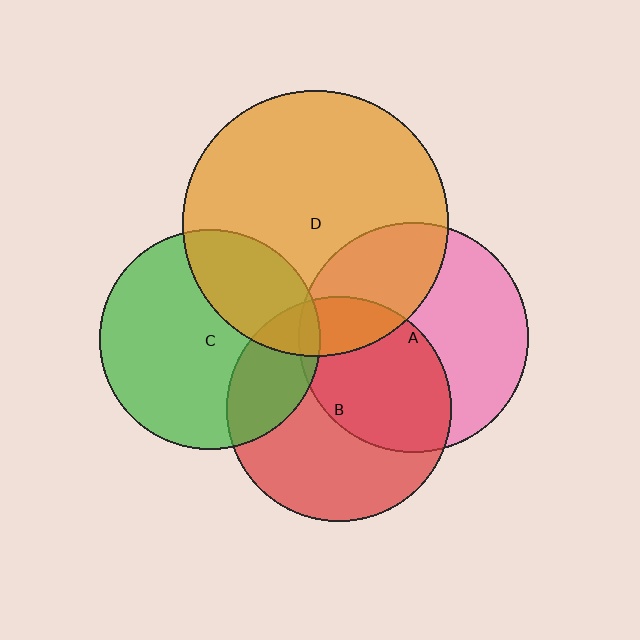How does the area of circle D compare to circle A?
Approximately 1.3 times.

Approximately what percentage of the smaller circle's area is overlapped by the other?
Approximately 45%.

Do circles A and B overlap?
Yes.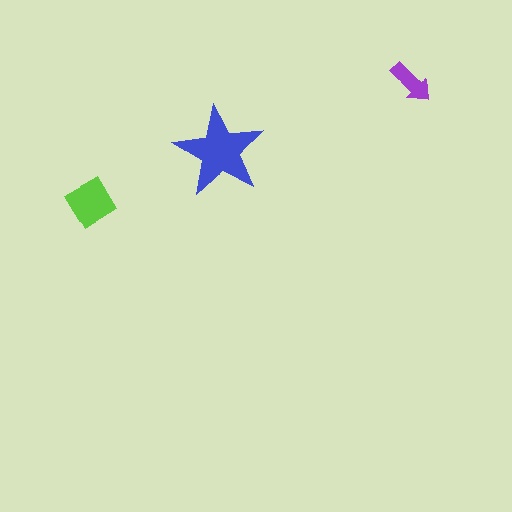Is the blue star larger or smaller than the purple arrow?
Larger.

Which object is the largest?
The blue star.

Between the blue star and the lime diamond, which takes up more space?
The blue star.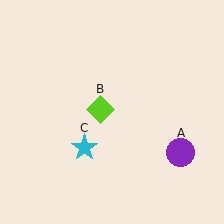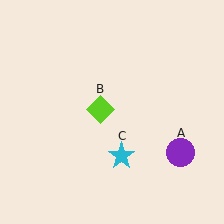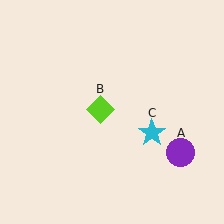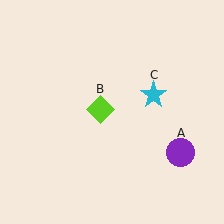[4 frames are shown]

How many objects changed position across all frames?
1 object changed position: cyan star (object C).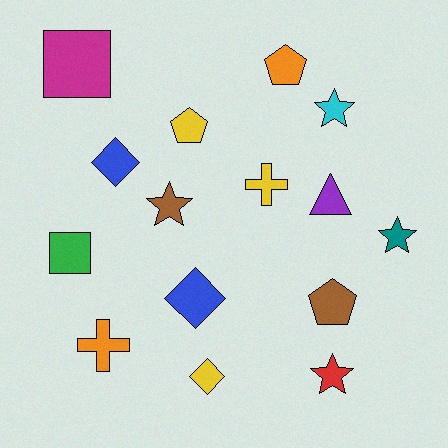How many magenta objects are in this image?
There is 1 magenta object.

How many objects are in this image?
There are 15 objects.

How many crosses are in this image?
There are 2 crosses.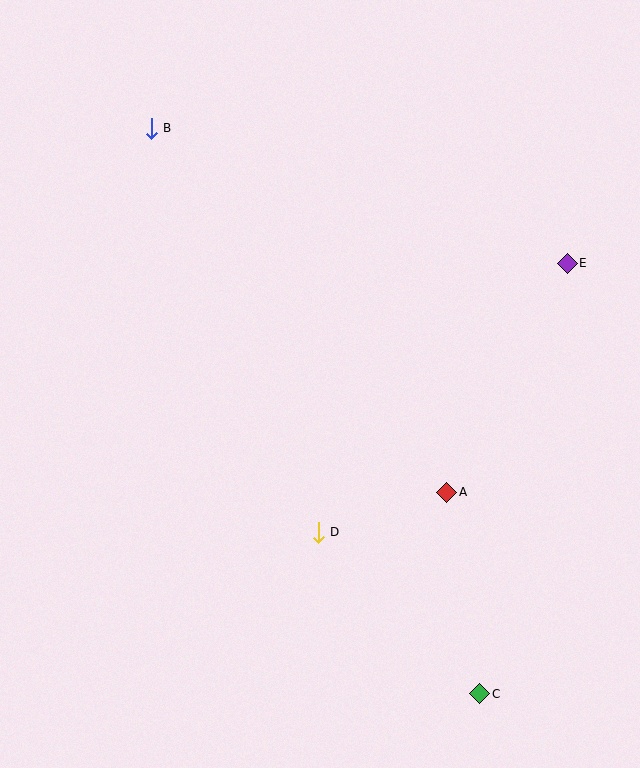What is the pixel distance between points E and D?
The distance between E and D is 366 pixels.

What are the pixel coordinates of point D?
Point D is at (318, 532).